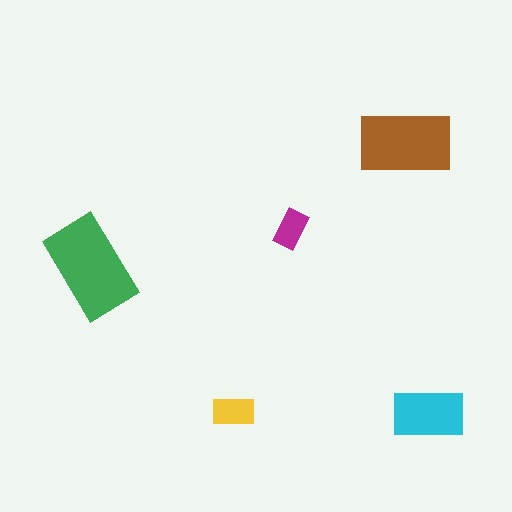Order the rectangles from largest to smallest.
the green one, the brown one, the cyan one, the yellow one, the magenta one.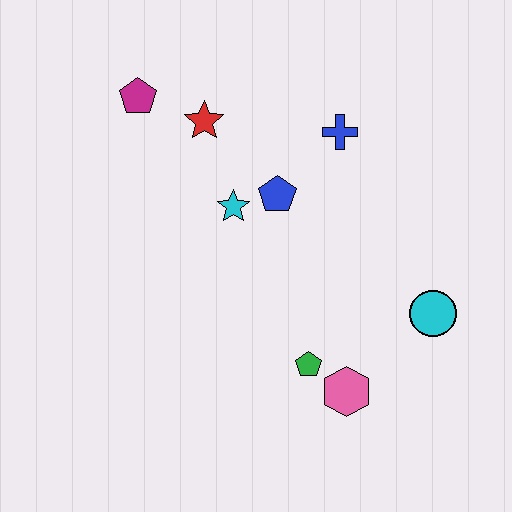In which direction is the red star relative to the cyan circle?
The red star is to the left of the cyan circle.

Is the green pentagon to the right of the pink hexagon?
No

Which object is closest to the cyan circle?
The pink hexagon is closest to the cyan circle.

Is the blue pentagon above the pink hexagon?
Yes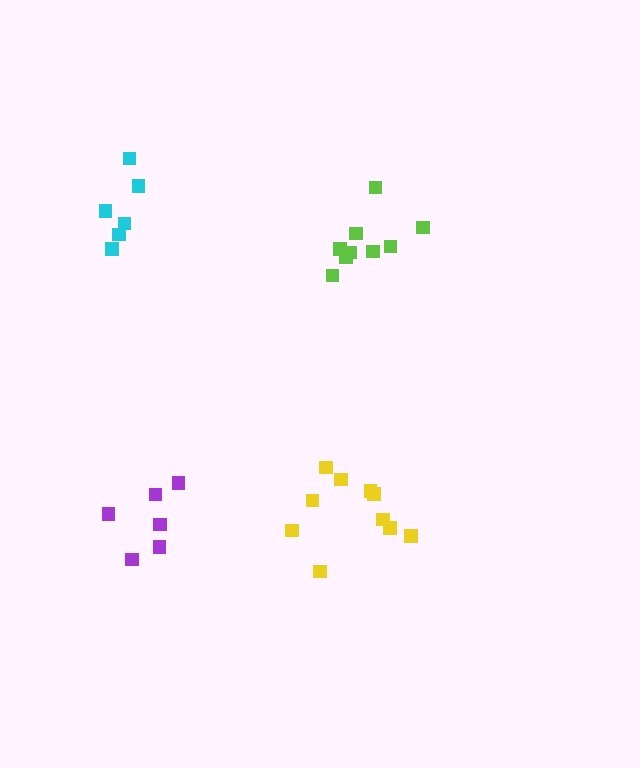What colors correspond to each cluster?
The clusters are colored: lime, yellow, cyan, purple.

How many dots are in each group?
Group 1: 9 dots, Group 2: 10 dots, Group 3: 6 dots, Group 4: 6 dots (31 total).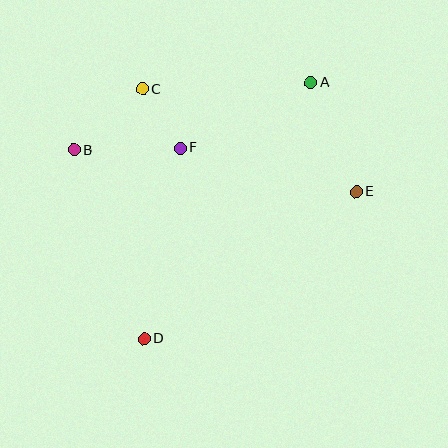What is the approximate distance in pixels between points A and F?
The distance between A and F is approximately 146 pixels.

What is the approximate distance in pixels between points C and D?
The distance between C and D is approximately 250 pixels.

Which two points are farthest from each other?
Points A and D are farthest from each other.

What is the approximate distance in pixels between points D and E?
The distance between D and E is approximately 258 pixels.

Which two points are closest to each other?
Points C and F are closest to each other.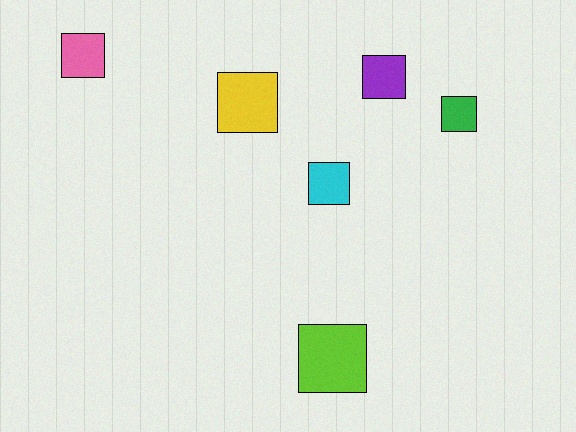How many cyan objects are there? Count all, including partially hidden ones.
There is 1 cyan object.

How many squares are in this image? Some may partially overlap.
There are 6 squares.